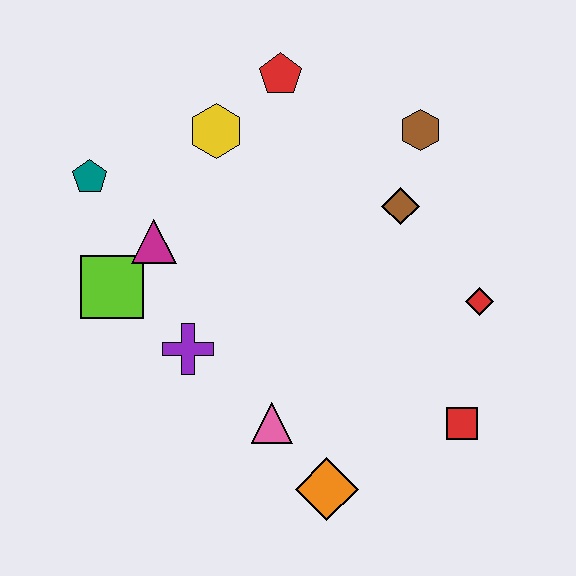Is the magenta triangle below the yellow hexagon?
Yes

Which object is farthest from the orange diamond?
The red pentagon is farthest from the orange diamond.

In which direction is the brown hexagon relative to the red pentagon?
The brown hexagon is to the right of the red pentagon.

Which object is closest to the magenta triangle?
The lime square is closest to the magenta triangle.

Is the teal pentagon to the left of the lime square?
Yes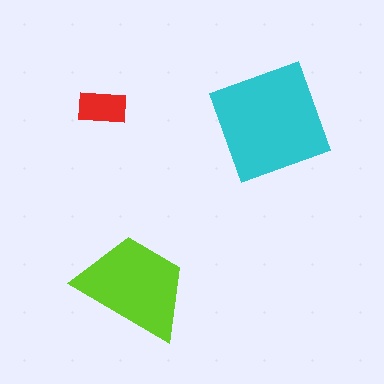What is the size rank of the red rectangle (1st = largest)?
3rd.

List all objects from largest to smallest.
The cyan square, the lime trapezoid, the red rectangle.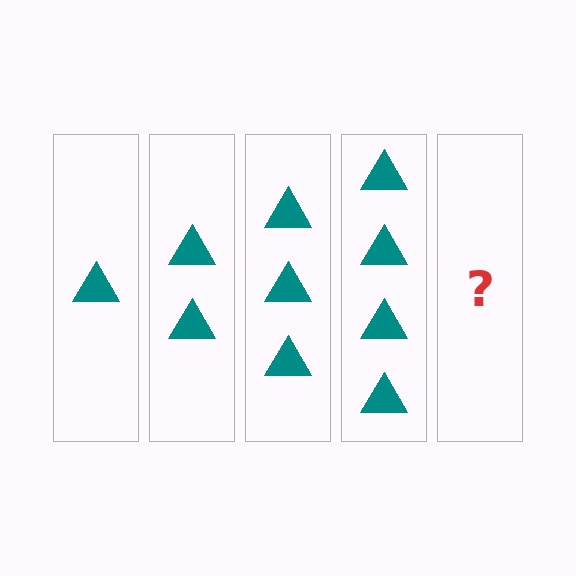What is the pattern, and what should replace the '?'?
The pattern is that each step adds one more triangle. The '?' should be 5 triangles.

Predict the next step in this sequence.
The next step is 5 triangles.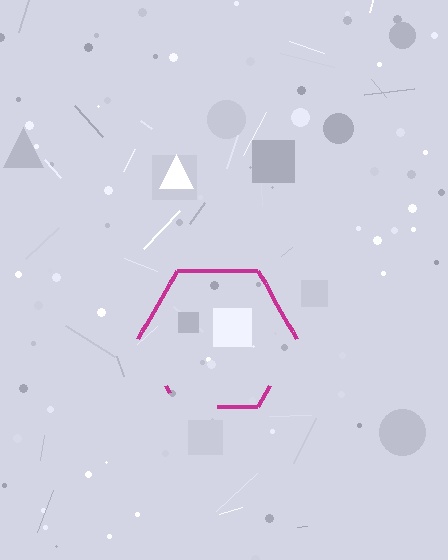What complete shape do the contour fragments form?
The contour fragments form a hexagon.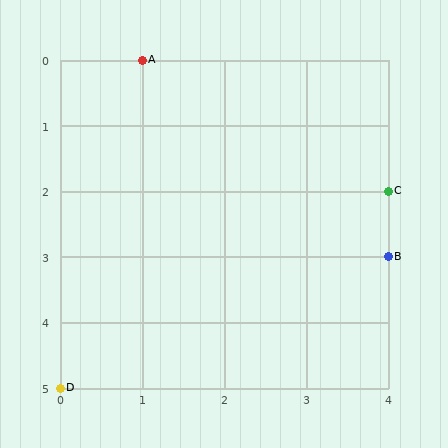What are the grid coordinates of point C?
Point C is at grid coordinates (4, 2).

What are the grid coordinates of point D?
Point D is at grid coordinates (0, 5).